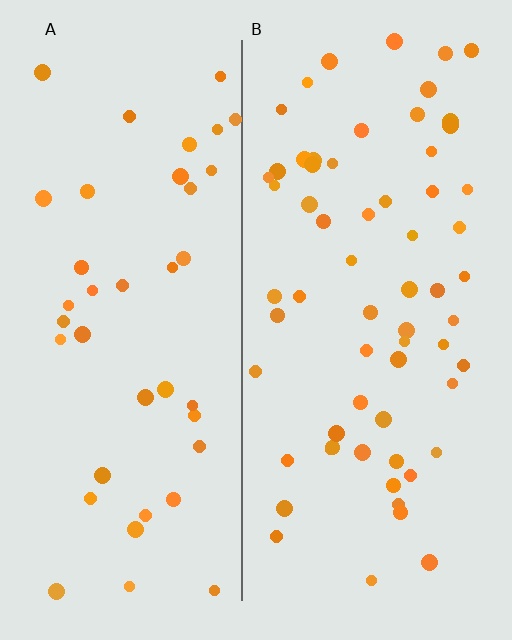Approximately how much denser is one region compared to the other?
Approximately 1.6× — region B over region A.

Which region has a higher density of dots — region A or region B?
B (the right).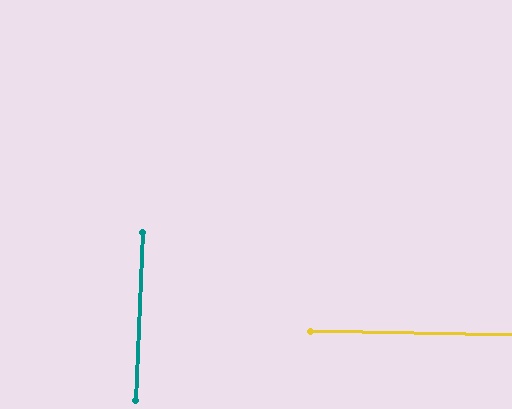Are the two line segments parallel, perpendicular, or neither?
Perpendicular — they meet at approximately 89°.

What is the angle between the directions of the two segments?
Approximately 89 degrees.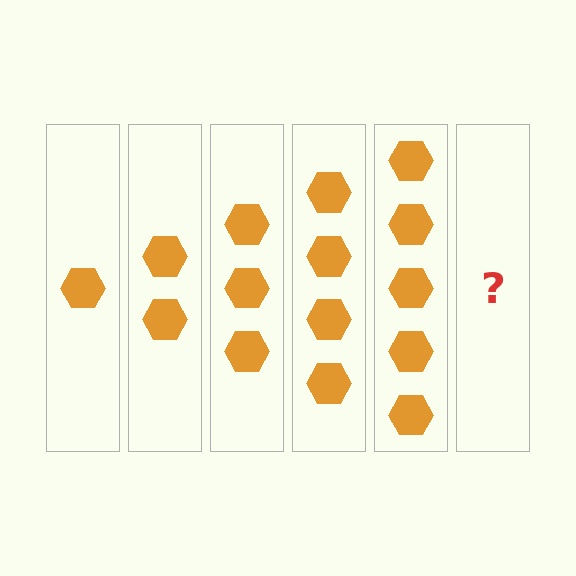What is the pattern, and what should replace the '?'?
The pattern is that each step adds one more hexagon. The '?' should be 6 hexagons.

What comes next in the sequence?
The next element should be 6 hexagons.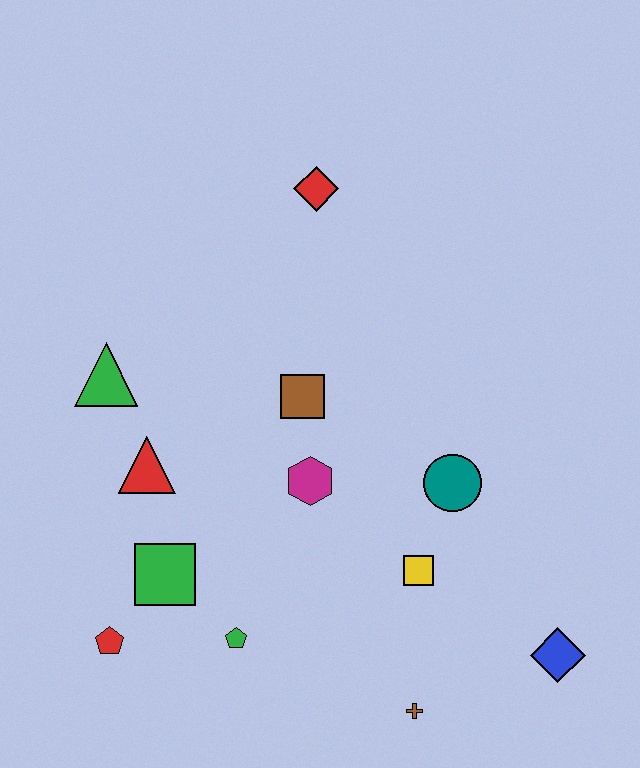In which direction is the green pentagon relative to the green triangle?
The green pentagon is below the green triangle.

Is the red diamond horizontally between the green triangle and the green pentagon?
No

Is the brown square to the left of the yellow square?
Yes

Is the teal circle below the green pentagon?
No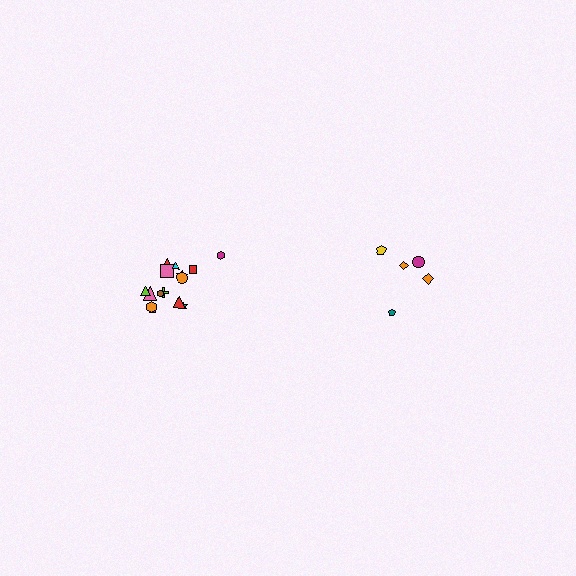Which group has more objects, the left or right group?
The left group.